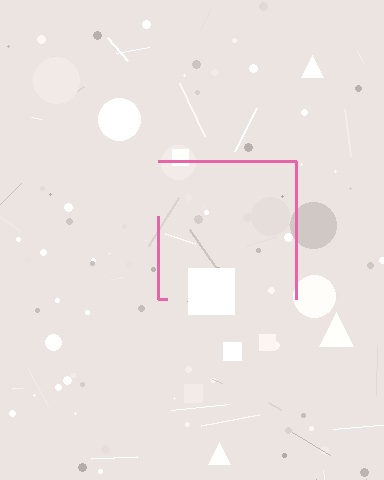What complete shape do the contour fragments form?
The contour fragments form a square.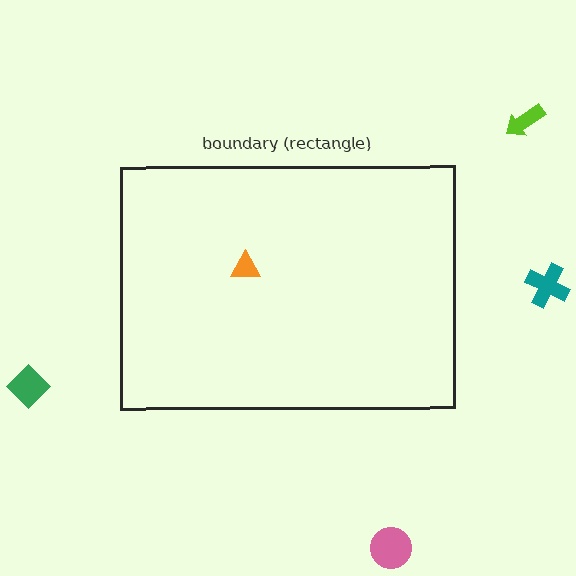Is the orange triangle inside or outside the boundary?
Inside.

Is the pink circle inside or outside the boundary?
Outside.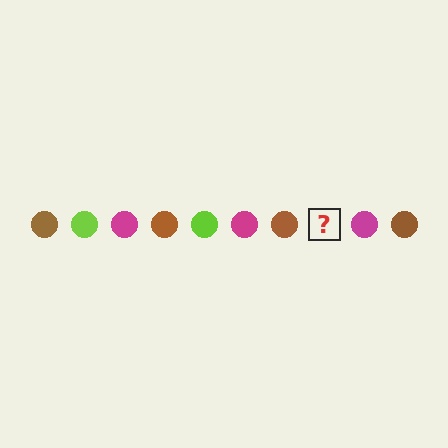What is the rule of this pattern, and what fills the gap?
The rule is that the pattern cycles through brown, lime, magenta circles. The gap should be filled with a lime circle.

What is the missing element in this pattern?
The missing element is a lime circle.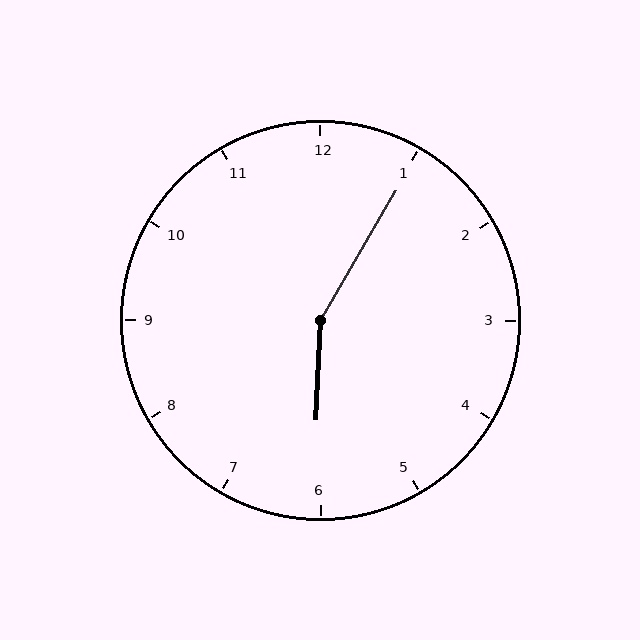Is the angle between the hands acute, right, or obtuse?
It is obtuse.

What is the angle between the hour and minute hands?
Approximately 152 degrees.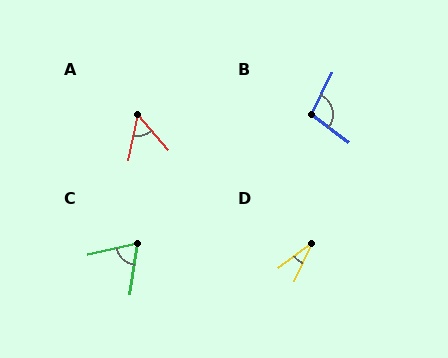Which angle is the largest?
B, at approximately 101 degrees.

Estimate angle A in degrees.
Approximately 52 degrees.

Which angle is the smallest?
D, at approximately 29 degrees.